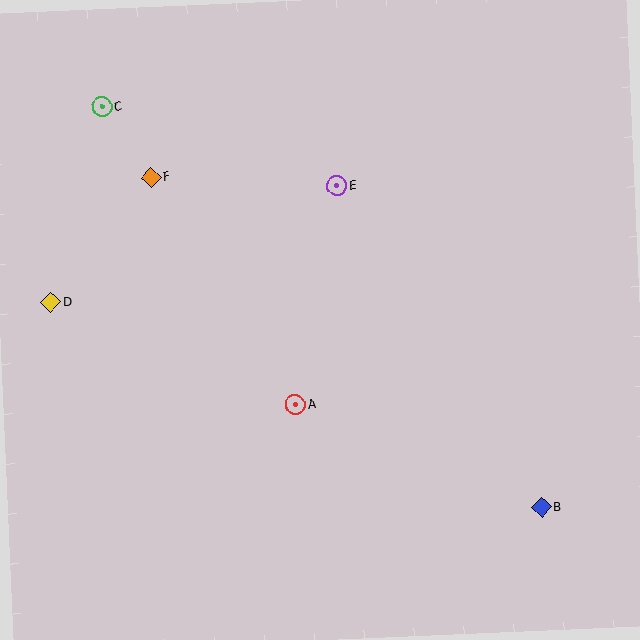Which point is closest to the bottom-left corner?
Point D is closest to the bottom-left corner.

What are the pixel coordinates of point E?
Point E is at (337, 186).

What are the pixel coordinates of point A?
Point A is at (295, 405).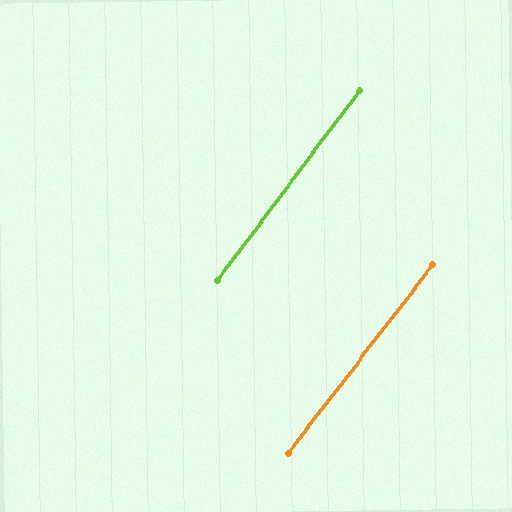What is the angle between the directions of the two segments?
Approximately 1 degree.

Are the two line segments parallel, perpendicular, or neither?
Parallel — their directions differ by only 0.7°.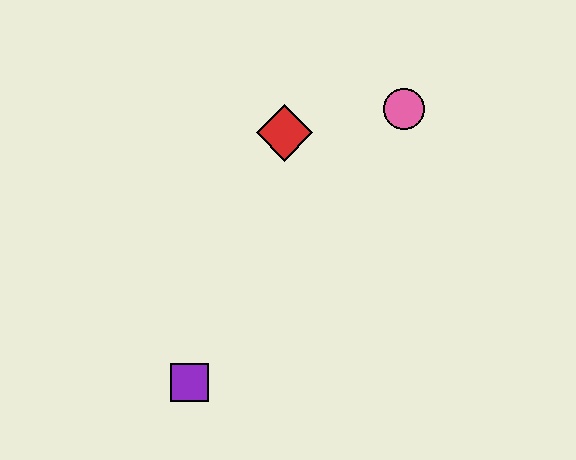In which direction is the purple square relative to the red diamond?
The purple square is below the red diamond.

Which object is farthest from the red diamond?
The purple square is farthest from the red diamond.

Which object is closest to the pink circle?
The red diamond is closest to the pink circle.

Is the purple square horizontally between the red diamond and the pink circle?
No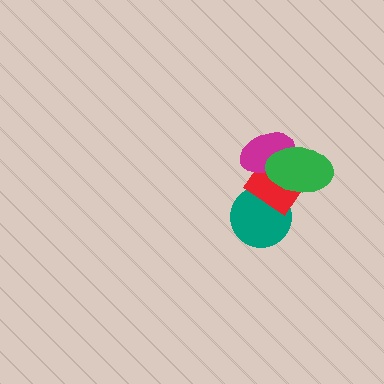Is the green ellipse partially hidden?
No, no other shape covers it.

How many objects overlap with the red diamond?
3 objects overlap with the red diamond.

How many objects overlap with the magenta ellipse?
2 objects overlap with the magenta ellipse.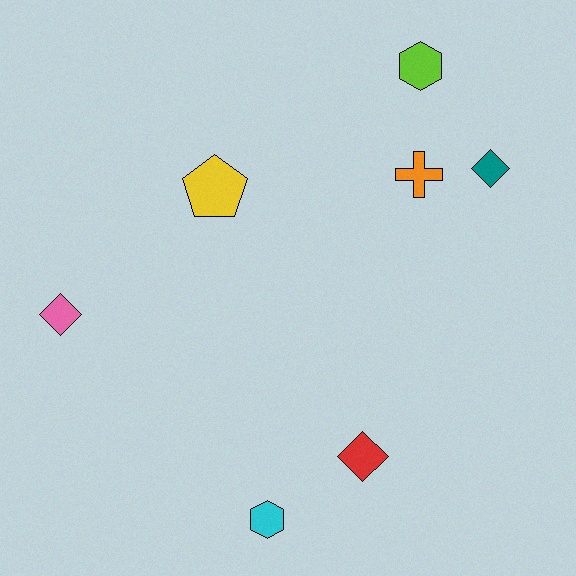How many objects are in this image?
There are 7 objects.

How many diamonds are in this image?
There are 3 diamonds.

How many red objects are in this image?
There is 1 red object.